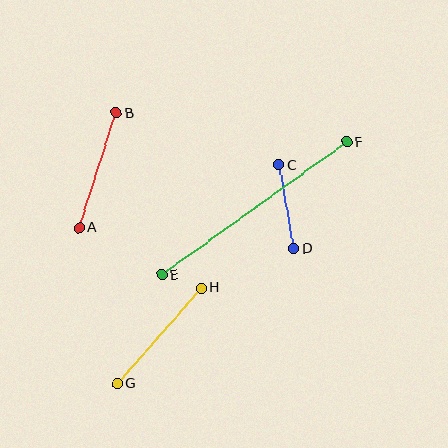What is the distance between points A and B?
The distance is approximately 121 pixels.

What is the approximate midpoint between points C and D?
The midpoint is at approximately (286, 207) pixels.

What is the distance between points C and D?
The distance is approximately 85 pixels.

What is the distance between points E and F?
The distance is approximately 228 pixels.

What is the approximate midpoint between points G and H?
The midpoint is at approximately (159, 336) pixels.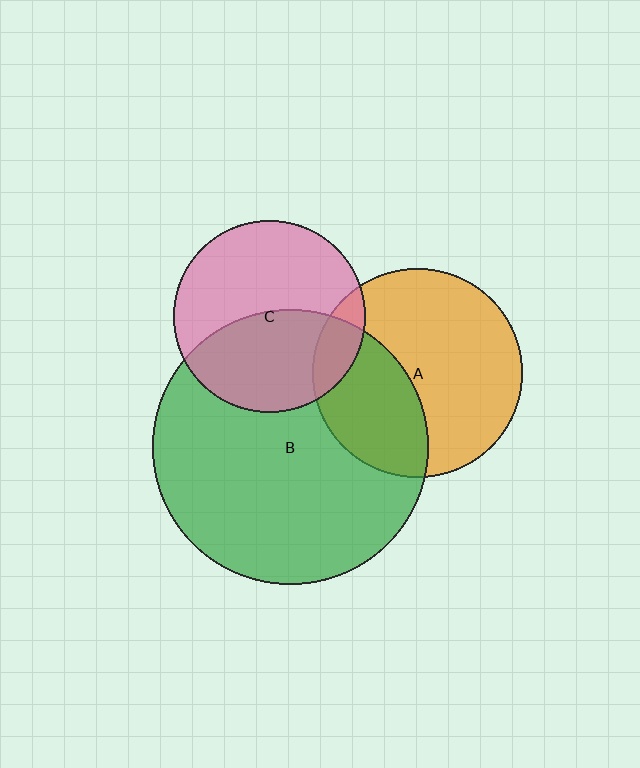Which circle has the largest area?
Circle B (green).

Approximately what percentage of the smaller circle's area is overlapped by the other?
Approximately 45%.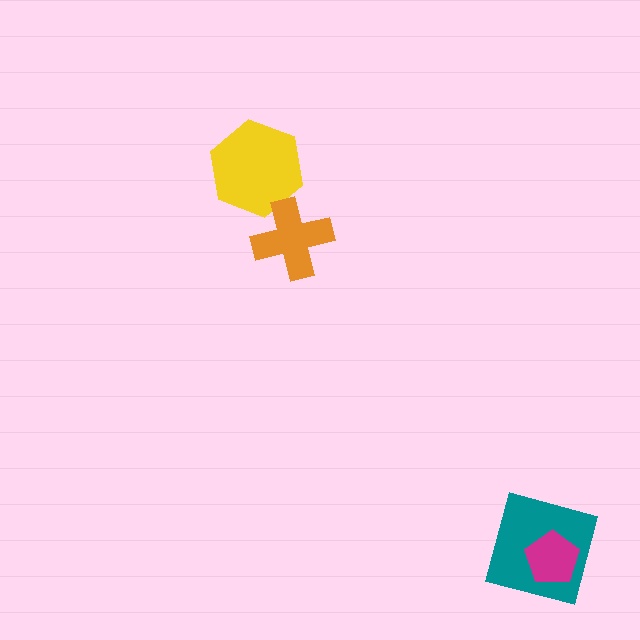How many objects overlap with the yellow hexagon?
1 object overlaps with the yellow hexagon.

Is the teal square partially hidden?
Yes, it is partially covered by another shape.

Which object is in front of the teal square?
The magenta pentagon is in front of the teal square.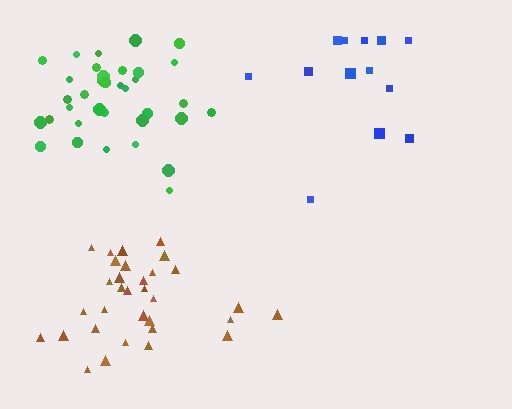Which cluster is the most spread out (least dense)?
Blue.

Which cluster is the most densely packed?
Brown.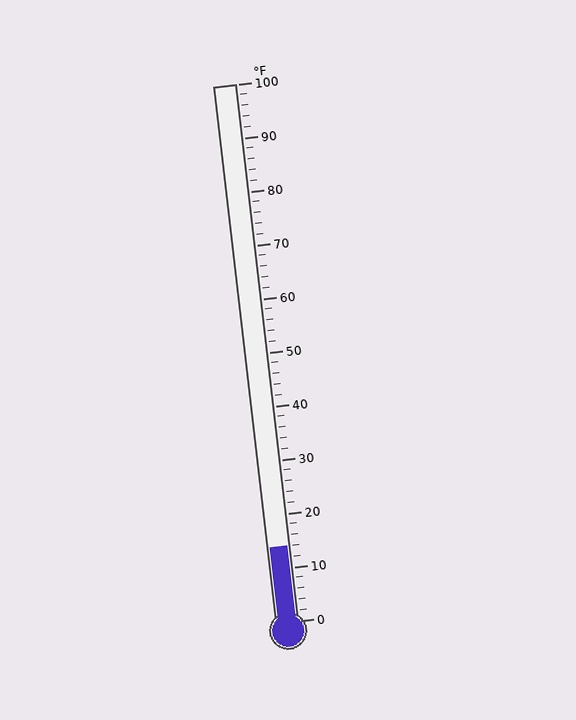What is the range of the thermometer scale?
The thermometer scale ranges from 0°F to 100°F.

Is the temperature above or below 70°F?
The temperature is below 70°F.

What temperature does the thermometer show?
The thermometer shows approximately 14°F.